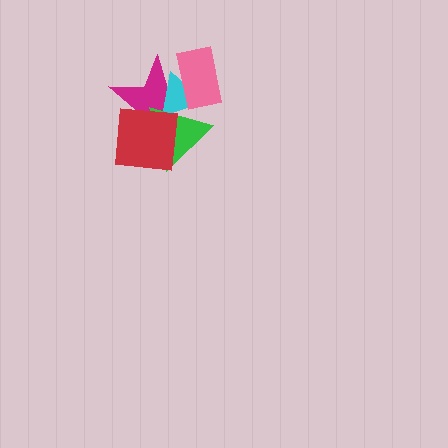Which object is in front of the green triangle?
The red square is in front of the green triangle.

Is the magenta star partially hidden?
Yes, it is partially covered by another shape.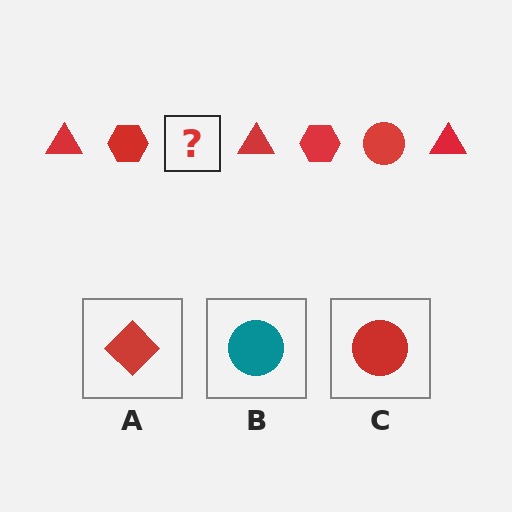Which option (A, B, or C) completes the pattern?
C.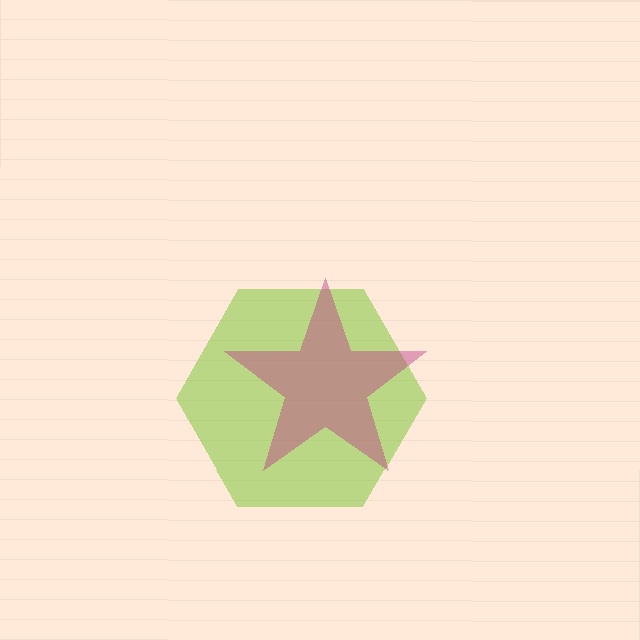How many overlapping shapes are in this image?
There are 2 overlapping shapes in the image.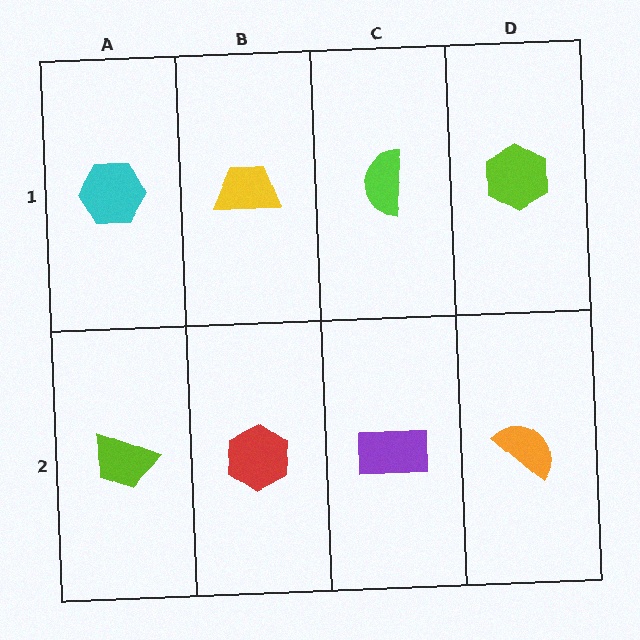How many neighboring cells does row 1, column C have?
3.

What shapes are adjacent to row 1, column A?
A lime trapezoid (row 2, column A), a yellow trapezoid (row 1, column B).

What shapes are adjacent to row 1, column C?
A purple rectangle (row 2, column C), a yellow trapezoid (row 1, column B), a lime hexagon (row 1, column D).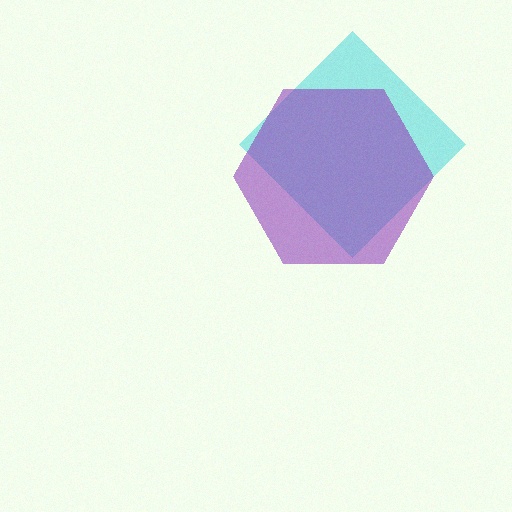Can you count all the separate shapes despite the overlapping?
Yes, there are 2 separate shapes.